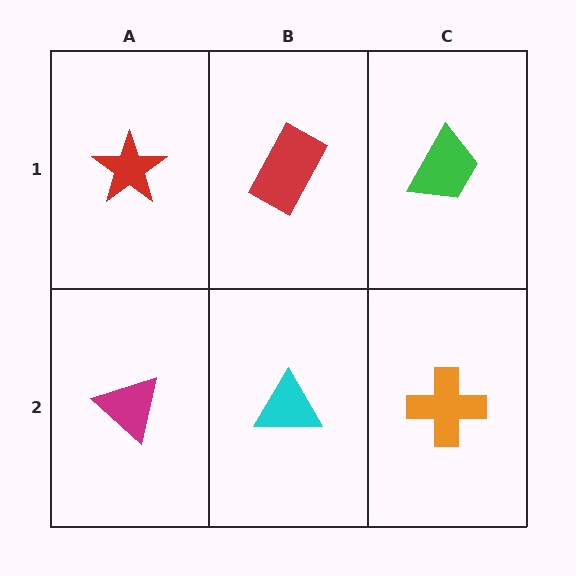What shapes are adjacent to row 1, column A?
A magenta triangle (row 2, column A), a red rectangle (row 1, column B).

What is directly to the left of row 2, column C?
A cyan triangle.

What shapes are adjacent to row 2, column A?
A red star (row 1, column A), a cyan triangle (row 2, column B).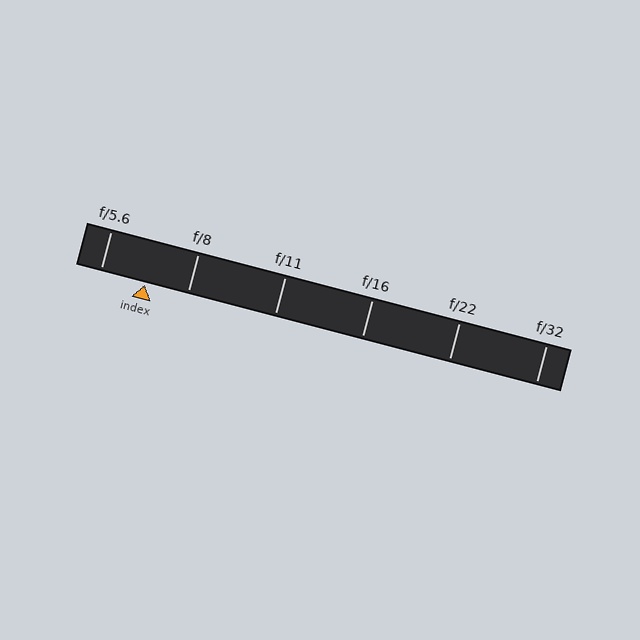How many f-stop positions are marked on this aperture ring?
There are 6 f-stop positions marked.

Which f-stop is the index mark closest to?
The index mark is closest to f/8.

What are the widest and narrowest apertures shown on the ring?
The widest aperture shown is f/5.6 and the narrowest is f/32.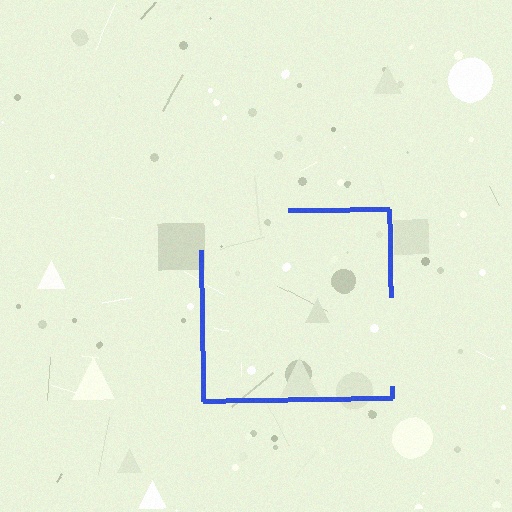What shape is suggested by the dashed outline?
The dashed outline suggests a square.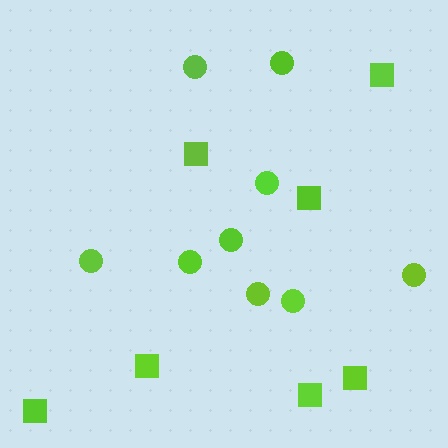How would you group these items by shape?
There are 2 groups: one group of circles (9) and one group of squares (7).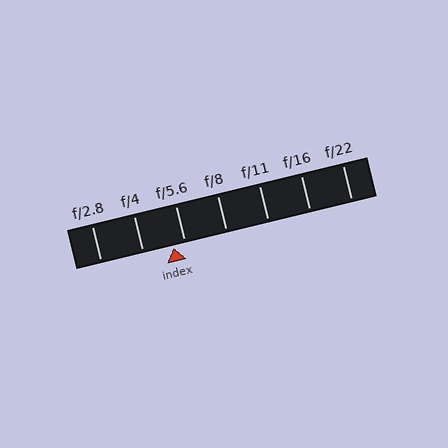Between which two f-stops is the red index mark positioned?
The index mark is between f/4 and f/5.6.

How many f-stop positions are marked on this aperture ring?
There are 7 f-stop positions marked.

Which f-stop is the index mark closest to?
The index mark is closest to f/5.6.